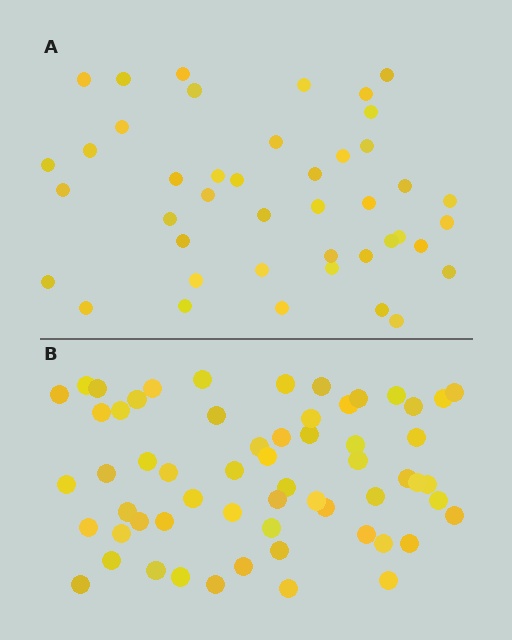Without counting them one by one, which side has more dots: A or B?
Region B (the bottom region) has more dots.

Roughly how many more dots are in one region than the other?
Region B has approximately 15 more dots than region A.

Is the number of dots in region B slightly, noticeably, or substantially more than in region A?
Region B has noticeably more, but not dramatically so. The ratio is roughly 1.4 to 1.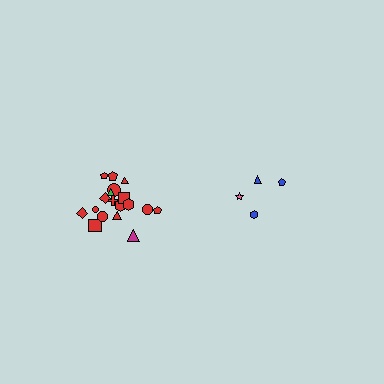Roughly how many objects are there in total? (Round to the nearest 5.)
Roughly 20 objects in total.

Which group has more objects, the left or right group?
The left group.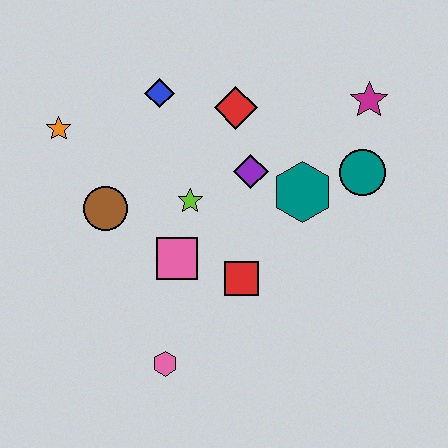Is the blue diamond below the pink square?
No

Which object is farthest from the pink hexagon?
The magenta star is farthest from the pink hexagon.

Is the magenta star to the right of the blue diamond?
Yes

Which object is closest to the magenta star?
The teal circle is closest to the magenta star.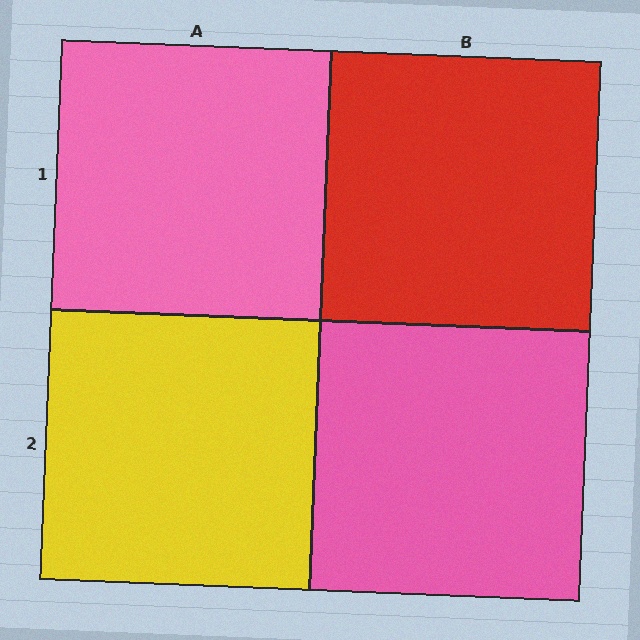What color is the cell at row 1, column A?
Pink.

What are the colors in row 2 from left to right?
Yellow, pink.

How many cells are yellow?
1 cell is yellow.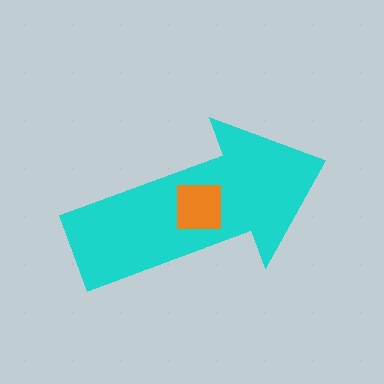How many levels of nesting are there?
2.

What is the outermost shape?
The cyan arrow.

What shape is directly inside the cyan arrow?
The orange square.